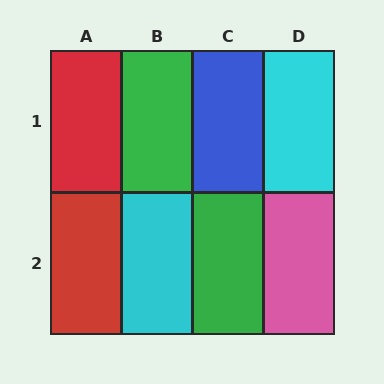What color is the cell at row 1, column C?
Blue.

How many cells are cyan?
2 cells are cyan.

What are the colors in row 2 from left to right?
Red, cyan, green, pink.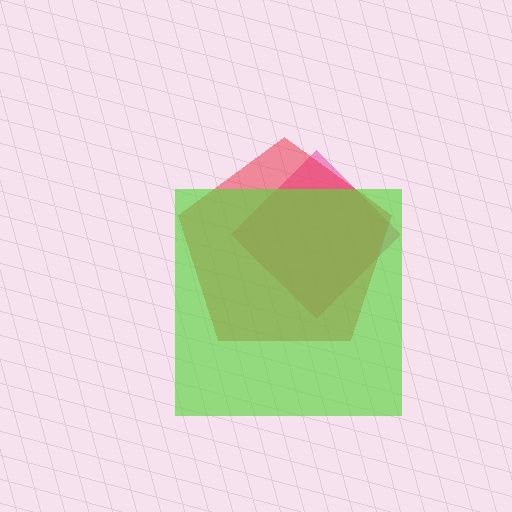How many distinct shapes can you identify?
There are 3 distinct shapes: a pink diamond, a red pentagon, a lime square.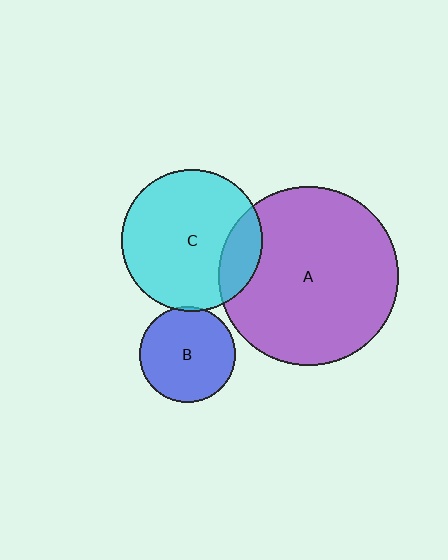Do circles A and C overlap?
Yes.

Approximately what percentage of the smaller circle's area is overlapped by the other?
Approximately 15%.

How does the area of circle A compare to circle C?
Approximately 1.6 times.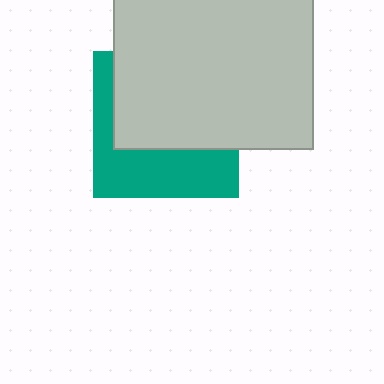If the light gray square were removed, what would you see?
You would see the complete teal square.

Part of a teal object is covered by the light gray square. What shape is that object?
It is a square.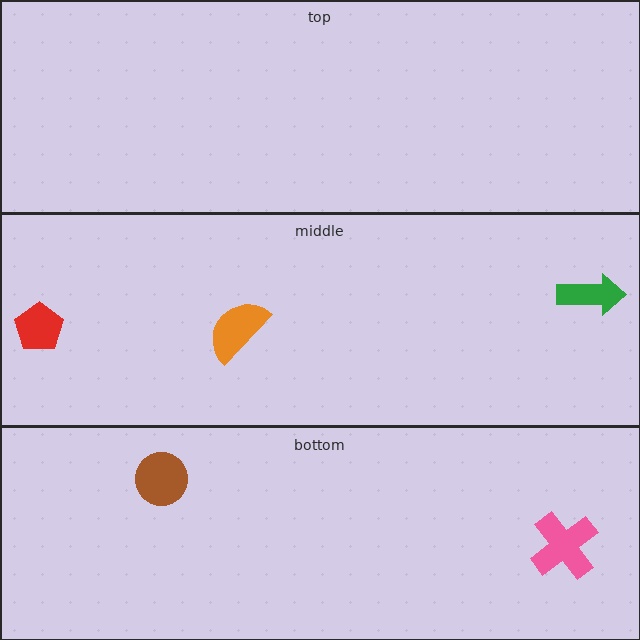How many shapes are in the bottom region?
2.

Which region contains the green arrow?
The middle region.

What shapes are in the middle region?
The orange semicircle, the red pentagon, the green arrow.